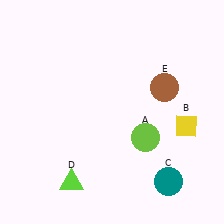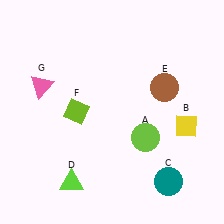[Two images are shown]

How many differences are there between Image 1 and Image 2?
There are 2 differences between the two images.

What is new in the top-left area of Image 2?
A lime diamond (F) was added in the top-left area of Image 2.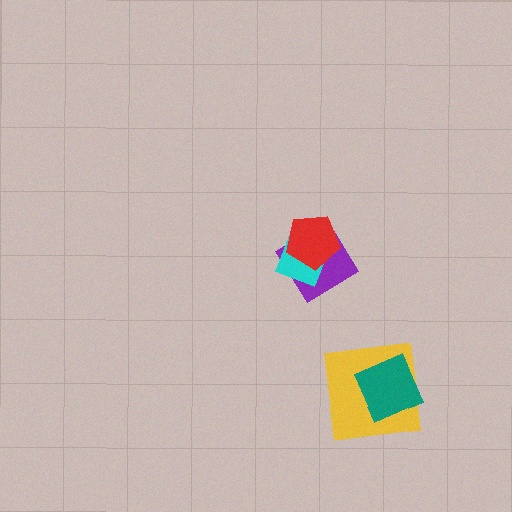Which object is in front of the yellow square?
The teal square is in front of the yellow square.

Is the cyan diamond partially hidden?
Yes, it is partially covered by another shape.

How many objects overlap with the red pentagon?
2 objects overlap with the red pentagon.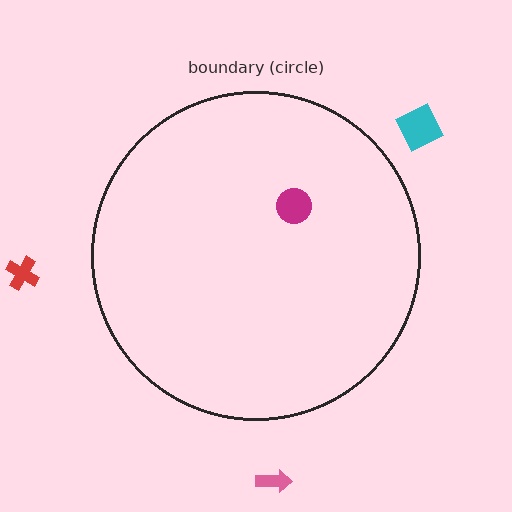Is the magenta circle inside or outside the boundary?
Inside.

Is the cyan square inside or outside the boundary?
Outside.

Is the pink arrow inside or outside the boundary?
Outside.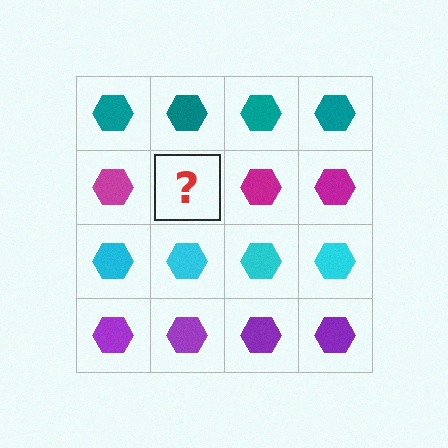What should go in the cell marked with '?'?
The missing cell should contain a magenta hexagon.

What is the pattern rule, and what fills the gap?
The rule is that each row has a consistent color. The gap should be filled with a magenta hexagon.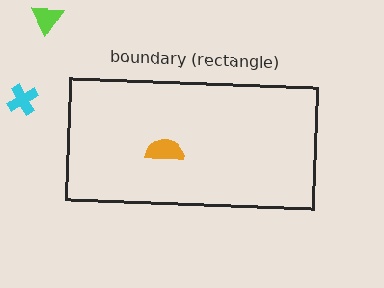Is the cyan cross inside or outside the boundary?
Outside.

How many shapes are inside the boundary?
1 inside, 2 outside.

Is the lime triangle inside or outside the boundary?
Outside.